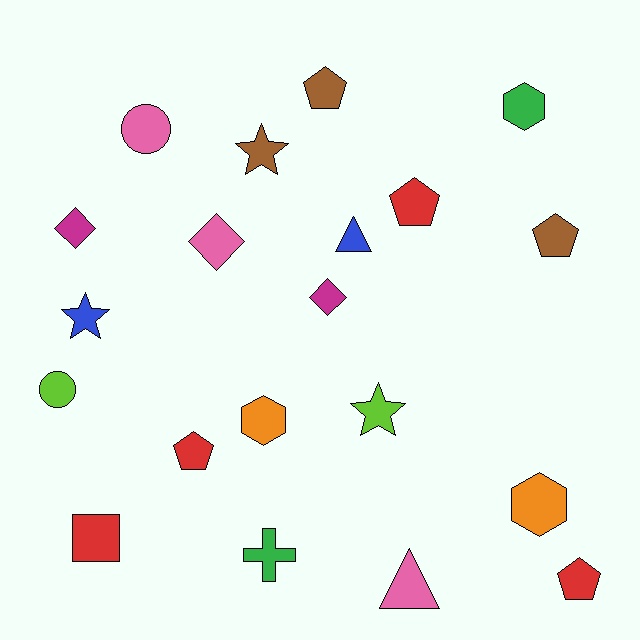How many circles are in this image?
There are 2 circles.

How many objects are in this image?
There are 20 objects.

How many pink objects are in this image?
There are 3 pink objects.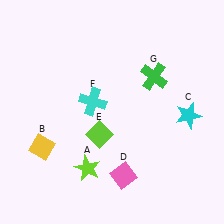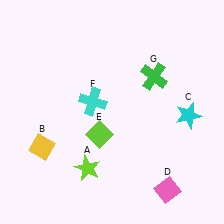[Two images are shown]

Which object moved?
The pink diamond (D) moved right.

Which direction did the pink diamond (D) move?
The pink diamond (D) moved right.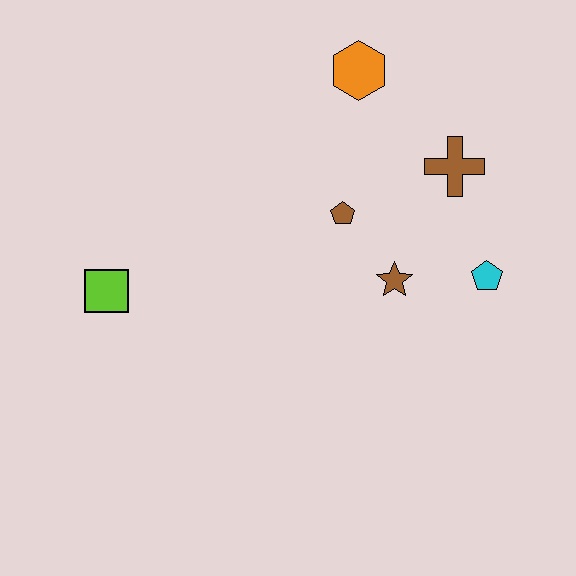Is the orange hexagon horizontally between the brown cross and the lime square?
Yes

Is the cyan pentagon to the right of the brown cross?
Yes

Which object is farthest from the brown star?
The lime square is farthest from the brown star.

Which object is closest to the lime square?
The brown pentagon is closest to the lime square.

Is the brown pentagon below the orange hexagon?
Yes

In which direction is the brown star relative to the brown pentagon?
The brown star is below the brown pentagon.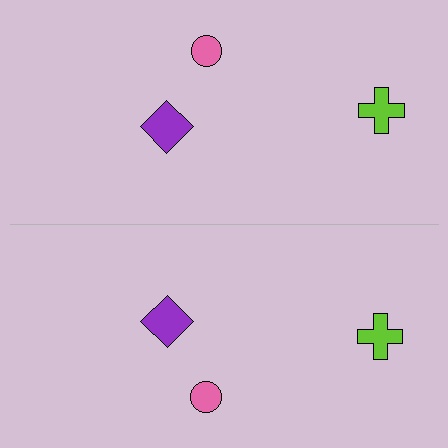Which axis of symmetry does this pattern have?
The pattern has a horizontal axis of symmetry running through the center of the image.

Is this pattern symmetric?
Yes, this pattern has bilateral (reflection) symmetry.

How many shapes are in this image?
There are 6 shapes in this image.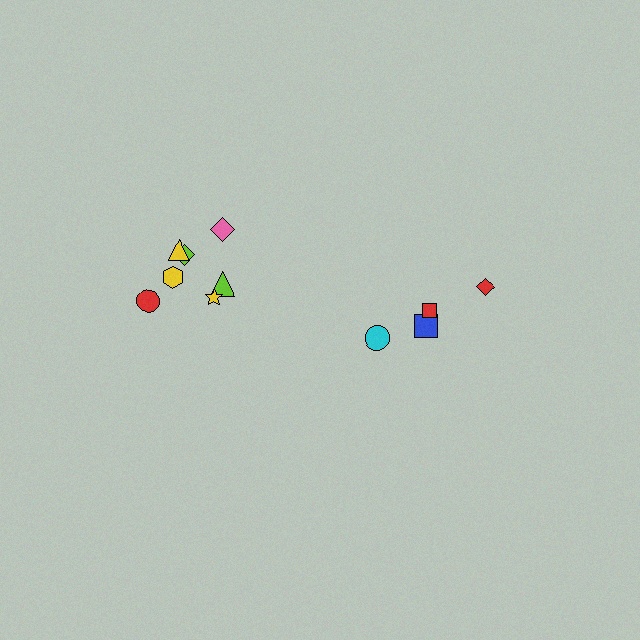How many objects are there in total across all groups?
There are 11 objects.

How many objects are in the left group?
There are 7 objects.